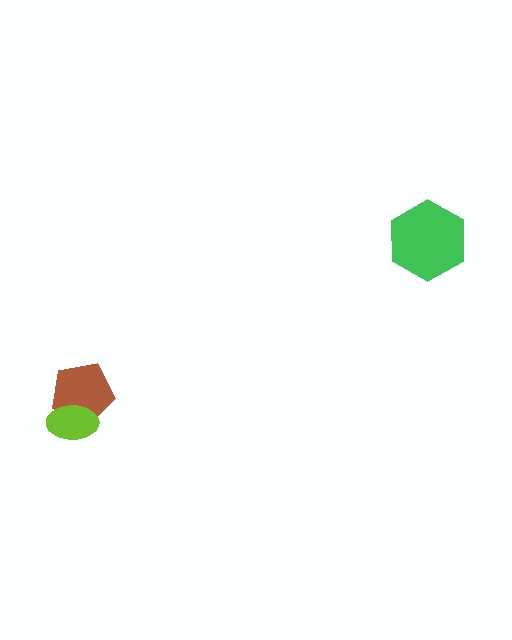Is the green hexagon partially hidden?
No, no other shape covers it.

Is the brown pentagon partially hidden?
Yes, it is partially covered by another shape.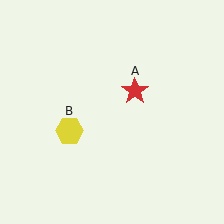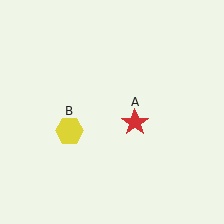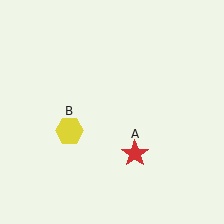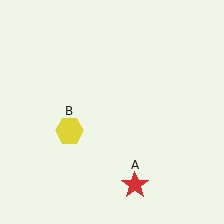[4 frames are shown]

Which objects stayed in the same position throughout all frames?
Yellow hexagon (object B) remained stationary.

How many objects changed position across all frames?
1 object changed position: red star (object A).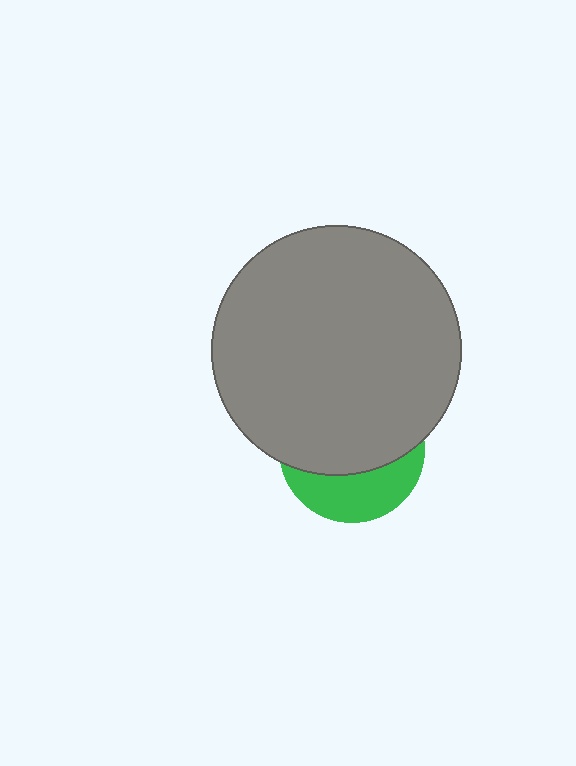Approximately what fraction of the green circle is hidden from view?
Roughly 65% of the green circle is hidden behind the gray circle.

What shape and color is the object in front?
The object in front is a gray circle.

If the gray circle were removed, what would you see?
You would see the complete green circle.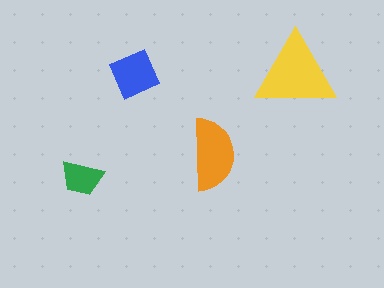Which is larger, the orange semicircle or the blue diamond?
The orange semicircle.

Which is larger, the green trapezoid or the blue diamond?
The blue diamond.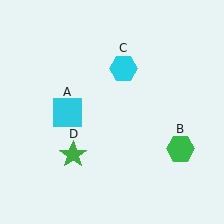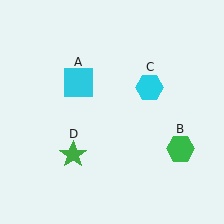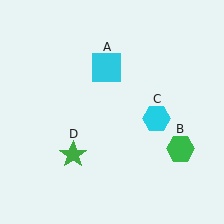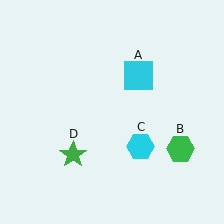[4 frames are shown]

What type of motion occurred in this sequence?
The cyan square (object A), cyan hexagon (object C) rotated clockwise around the center of the scene.